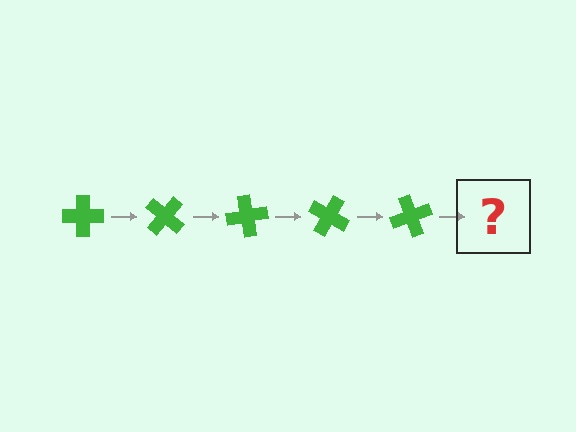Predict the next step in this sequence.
The next step is a green cross rotated 200 degrees.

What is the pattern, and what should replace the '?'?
The pattern is that the cross rotates 40 degrees each step. The '?' should be a green cross rotated 200 degrees.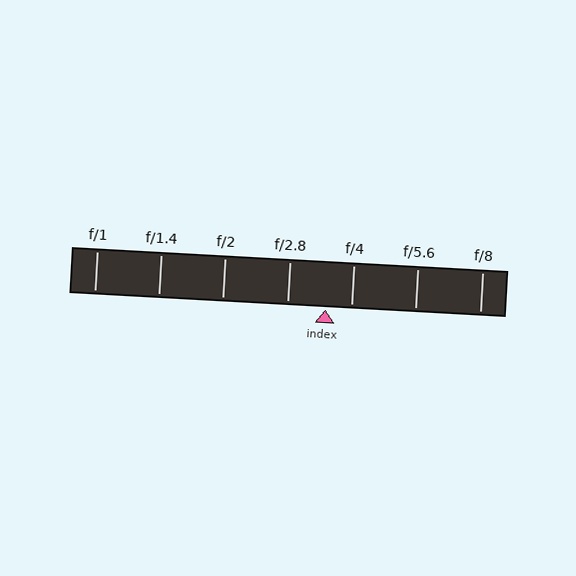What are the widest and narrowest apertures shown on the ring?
The widest aperture shown is f/1 and the narrowest is f/8.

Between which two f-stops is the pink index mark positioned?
The index mark is between f/2.8 and f/4.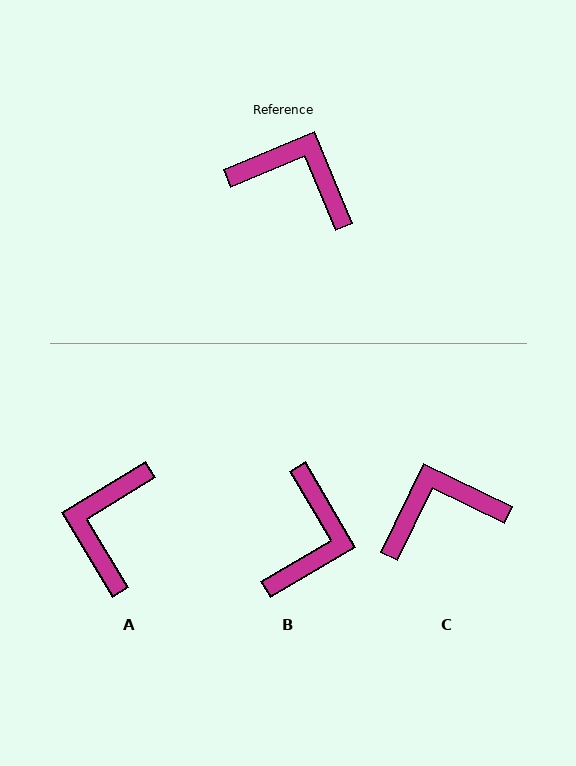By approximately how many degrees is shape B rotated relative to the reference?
Approximately 82 degrees clockwise.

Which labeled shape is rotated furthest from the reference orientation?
A, about 99 degrees away.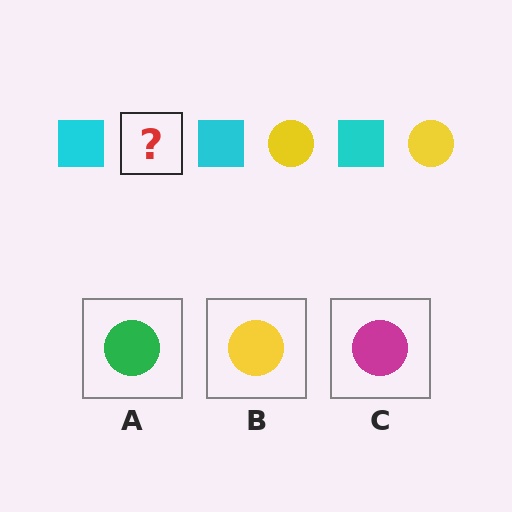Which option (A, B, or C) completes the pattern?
B.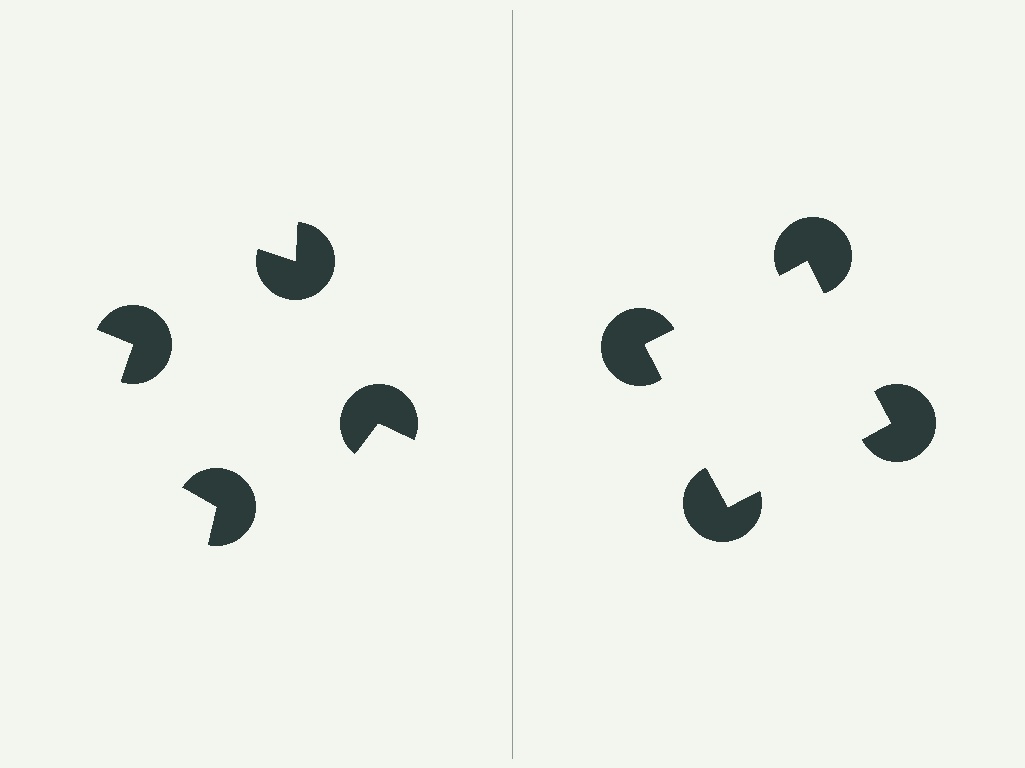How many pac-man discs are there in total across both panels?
8 — 4 on each side.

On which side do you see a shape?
An illusory square appears on the right side. On the left side the wedge cuts are rotated, so no coherent shape forms.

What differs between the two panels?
The pac-man discs are positioned identically on both sides; only the wedge orientations differ. On the right they align to a square; on the left they are misaligned.